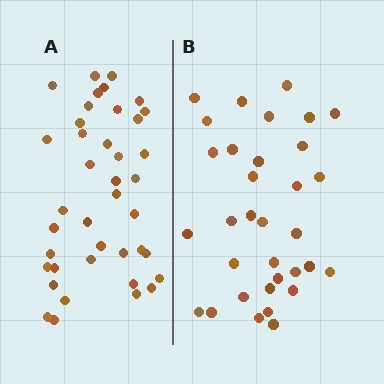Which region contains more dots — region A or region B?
Region A (the left region) has more dots.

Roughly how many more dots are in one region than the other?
Region A has roughly 8 or so more dots than region B.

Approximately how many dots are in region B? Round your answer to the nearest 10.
About 30 dots. (The exact count is 33, which rounds to 30.)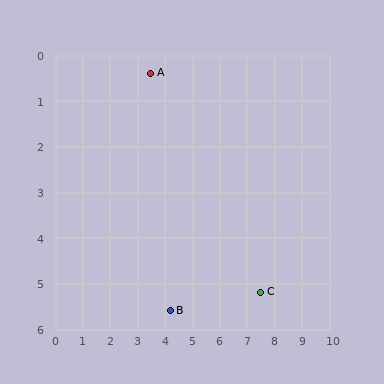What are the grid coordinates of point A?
Point A is at approximately (3.5, 0.4).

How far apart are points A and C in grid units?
Points A and C are about 6.2 grid units apart.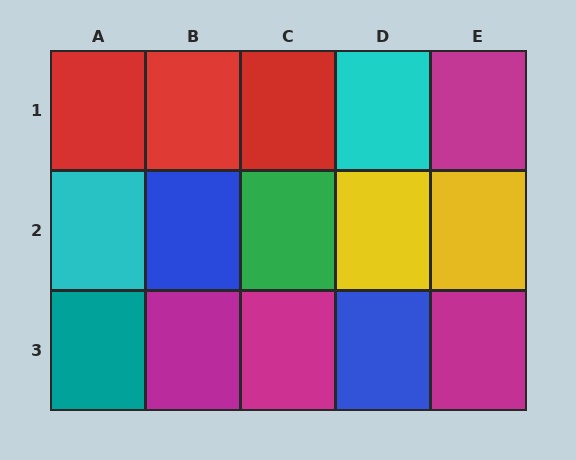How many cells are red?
3 cells are red.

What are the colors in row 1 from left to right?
Red, red, red, cyan, magenta.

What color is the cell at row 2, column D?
Yellow.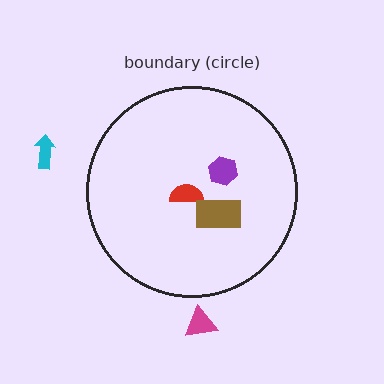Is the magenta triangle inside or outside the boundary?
Outside.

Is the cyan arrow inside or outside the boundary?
Outside.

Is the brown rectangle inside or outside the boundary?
Inside.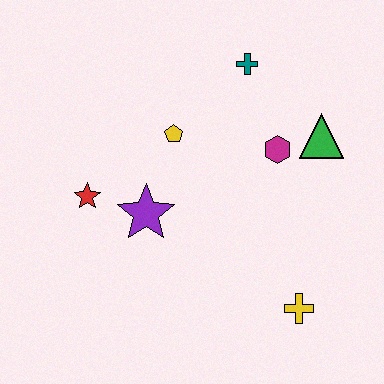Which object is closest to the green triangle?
The magenta hexagon is closest to the green triangle.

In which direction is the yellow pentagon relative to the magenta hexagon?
The yellow pentagon is to the left of the magenta hexagon.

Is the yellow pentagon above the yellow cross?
Yes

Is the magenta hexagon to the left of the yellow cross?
Yes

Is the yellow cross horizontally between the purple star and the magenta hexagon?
No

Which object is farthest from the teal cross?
The yellow cross is farthest from the teal cross.